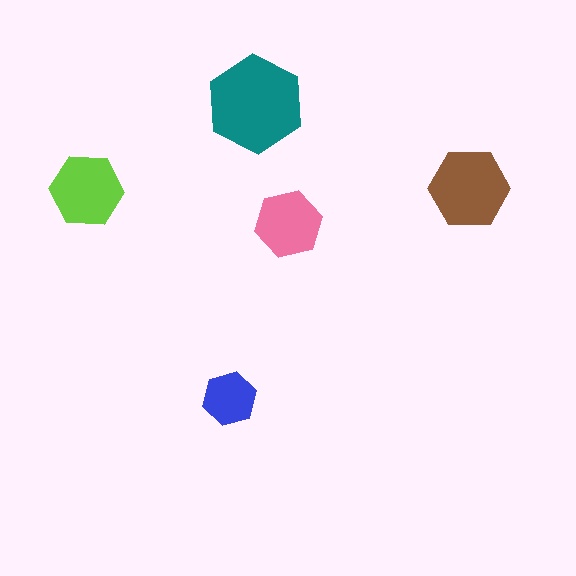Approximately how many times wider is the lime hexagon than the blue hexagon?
About 1.5 times wider.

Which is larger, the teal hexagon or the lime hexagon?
The teal one.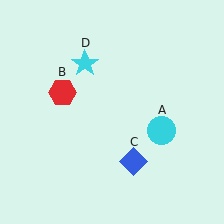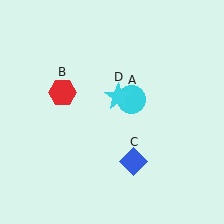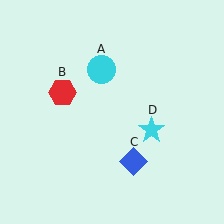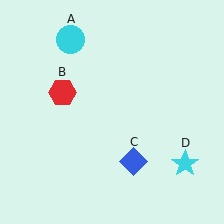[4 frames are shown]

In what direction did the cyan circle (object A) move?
The cyan circle (object A) moved up and to the left.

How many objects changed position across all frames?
2 objects changed position: cyan circle (object A), cyan star (object D).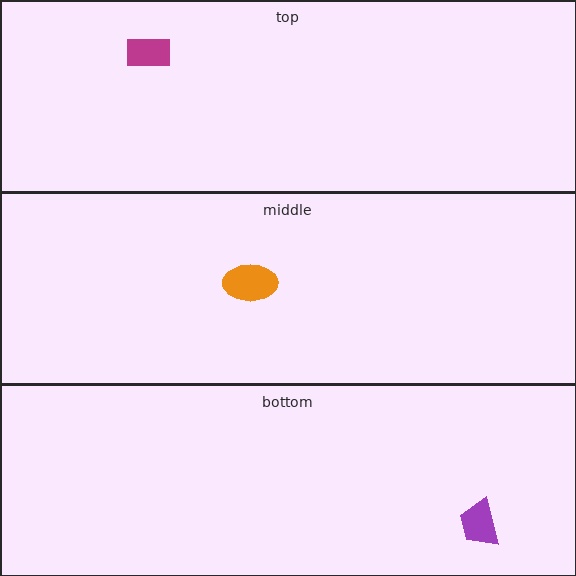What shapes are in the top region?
The magenta rectangle.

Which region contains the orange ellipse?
The middle region.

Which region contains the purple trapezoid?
The bottom region.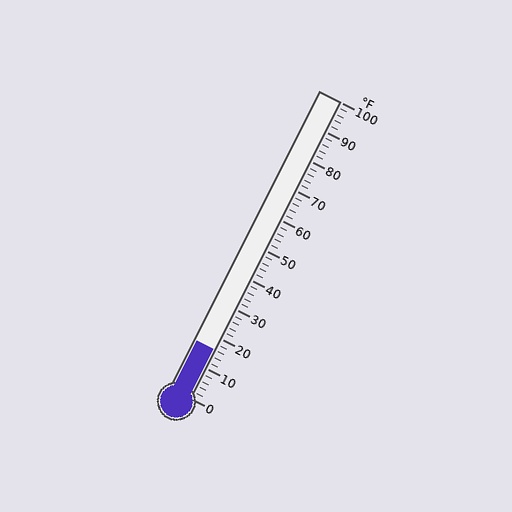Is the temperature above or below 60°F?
The temperature is below 60°F.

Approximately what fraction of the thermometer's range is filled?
The thermometer is filled to approximately 15% of its range.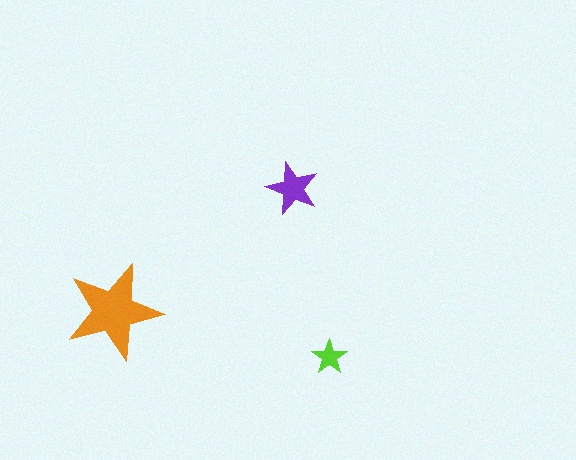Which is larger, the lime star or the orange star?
The orange one.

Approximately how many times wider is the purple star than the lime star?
About 1.5 times wider.